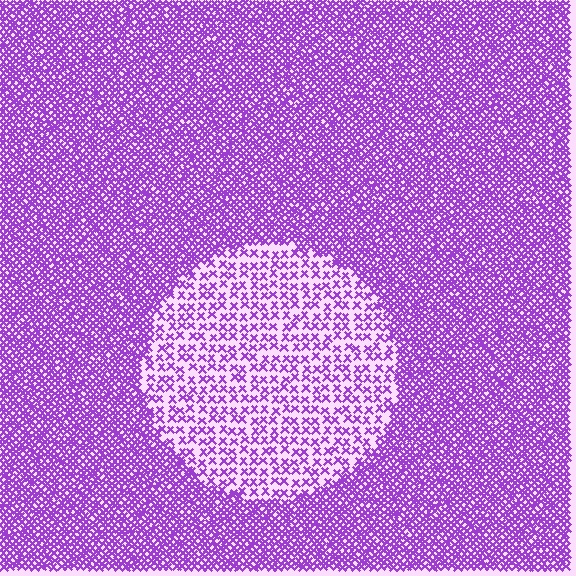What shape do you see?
I see a circle.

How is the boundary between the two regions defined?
The boundary is defined by a change in element density (approximately 2.6x ratio). All elements are the same color, size, and shape.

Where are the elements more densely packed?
The elements are more densely packed outside the circle boundary.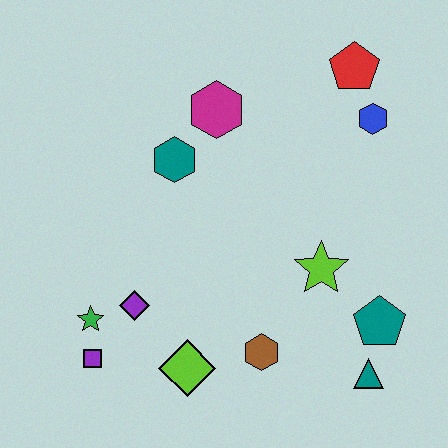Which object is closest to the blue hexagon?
The red pentagon is closest to the blue hexagon.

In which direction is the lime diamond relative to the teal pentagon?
The lime diamond is to the left of the teal pentagon.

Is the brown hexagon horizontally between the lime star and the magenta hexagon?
Yes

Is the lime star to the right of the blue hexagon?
No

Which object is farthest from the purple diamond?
The red pentagon is farthest from the purple diamond.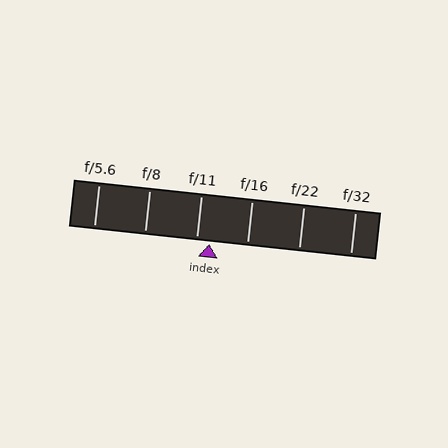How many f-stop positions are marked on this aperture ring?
There are 6 f-stop positions marked.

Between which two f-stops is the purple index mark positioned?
The index mark is between f/11 and f/16.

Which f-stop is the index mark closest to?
The index mark is closest to f/11.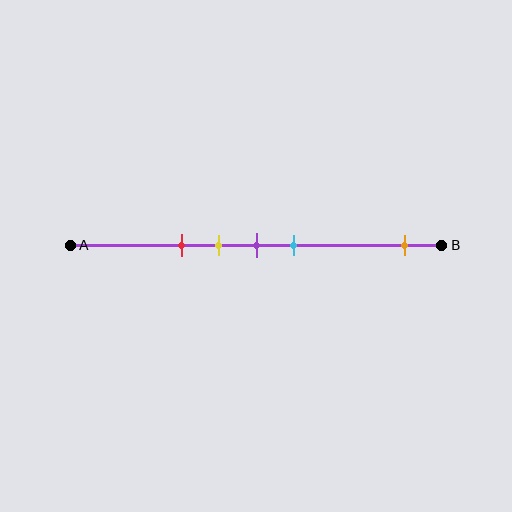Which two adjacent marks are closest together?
The yellow and purple marks are the closest adjacent pair.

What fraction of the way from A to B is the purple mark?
The purple mark is approximately 50% (0.5) of the way from A to B.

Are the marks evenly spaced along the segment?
No, the marks are not evenly spaced.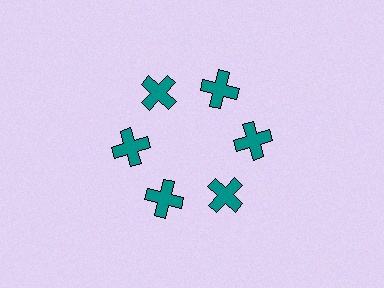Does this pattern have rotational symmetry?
Yes, this pattern has 6-fold rotational symmetry. It looks the same after rotating 60 degrees around the center.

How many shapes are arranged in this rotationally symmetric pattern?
There are 6 shapes, arranged in 6 groups of 1.